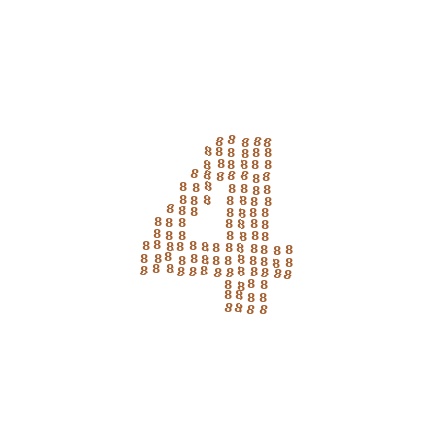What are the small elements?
The small elements are digit 8's.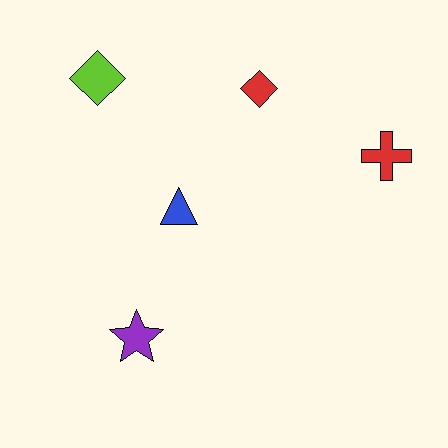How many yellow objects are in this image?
There are no yellow objects.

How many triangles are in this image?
There is 1 triangle.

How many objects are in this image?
There are 5 objects.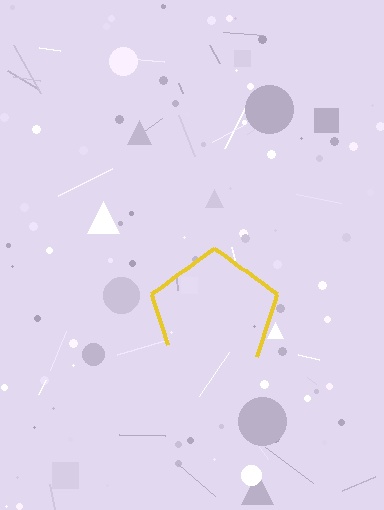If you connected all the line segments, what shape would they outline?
They would outline a pentagon.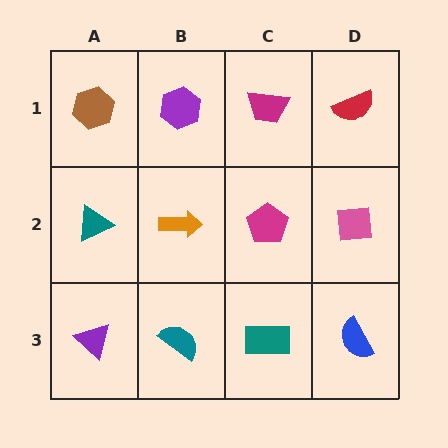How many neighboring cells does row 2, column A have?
3.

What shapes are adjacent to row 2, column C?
A magenta trapezoid (row 1, column C), a teal rectangle (row 3, column C), an orange arrow (row 2, column B), a pink square (row 2, column D).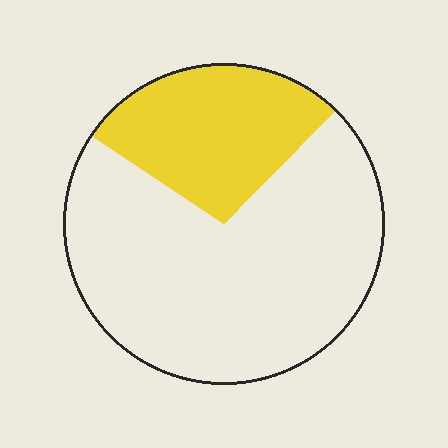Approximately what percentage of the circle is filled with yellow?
Approximately 30%.